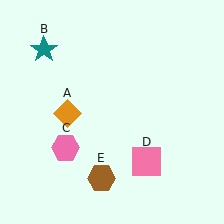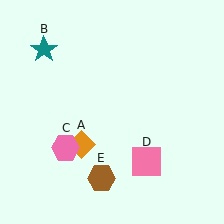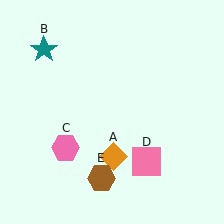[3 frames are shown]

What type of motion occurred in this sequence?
The orange diamond (object A) rotated counterclockwise around the center of the scene.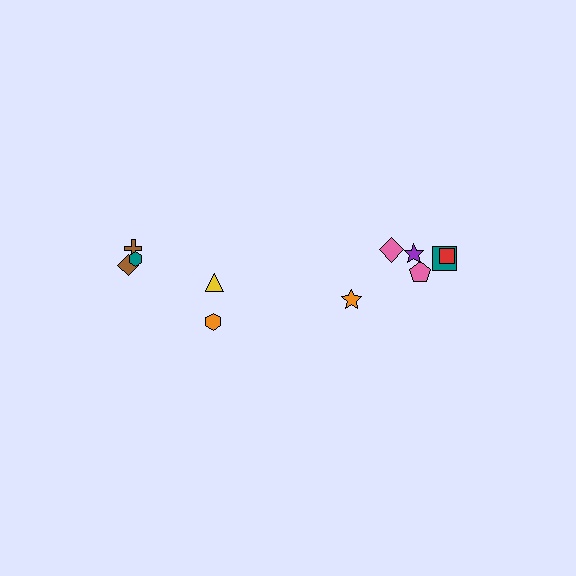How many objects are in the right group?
There are 7 objects.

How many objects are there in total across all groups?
There are 12 objects.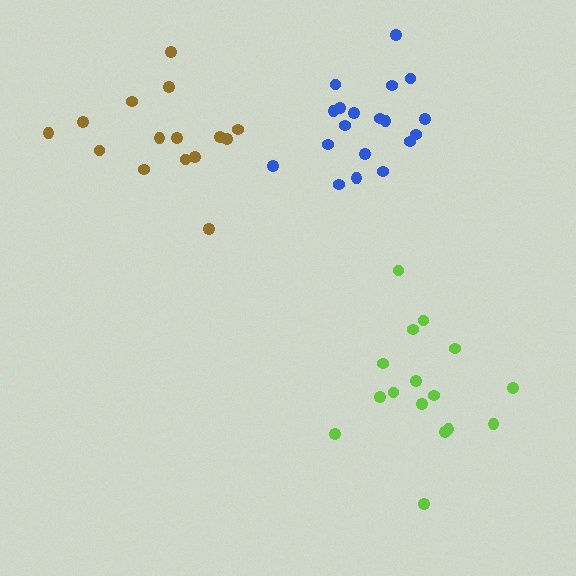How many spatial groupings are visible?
There are 3 spatial groupings.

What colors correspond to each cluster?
The clusters are colored: brown, lime, blue.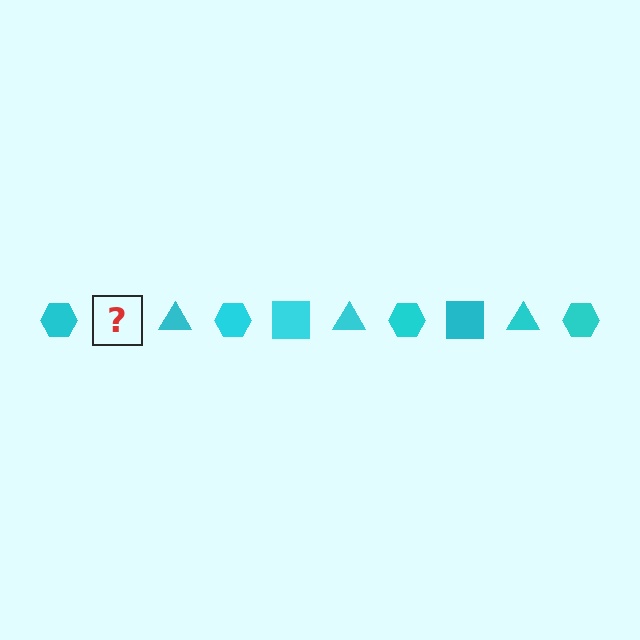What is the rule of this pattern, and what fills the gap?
The rule is that the pattern cycles through hexagon, square, triangle shapes in cyan. The gap should be filled with a cyan square.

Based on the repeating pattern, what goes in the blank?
The blank should be a cyan square.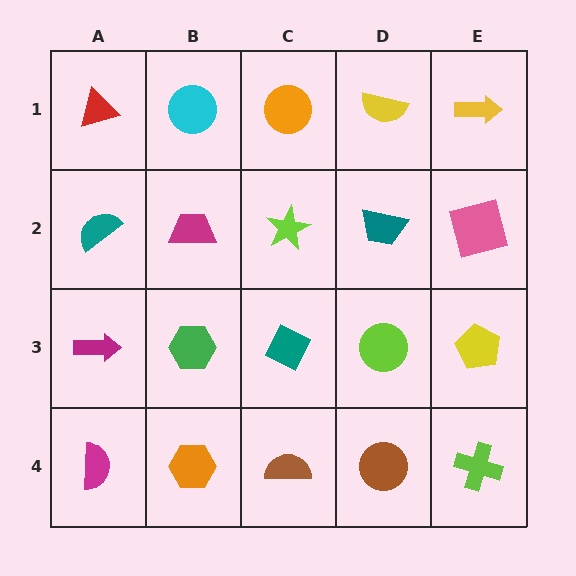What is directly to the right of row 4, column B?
A brown semicircle.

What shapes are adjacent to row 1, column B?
A magenta trapezoid (row 2, column B), a red triangle (row 1, column A), an orange circle (row 1, column C).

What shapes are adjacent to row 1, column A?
A teal semicircle (row 2, column A), a cyan circle (row 1, column B).